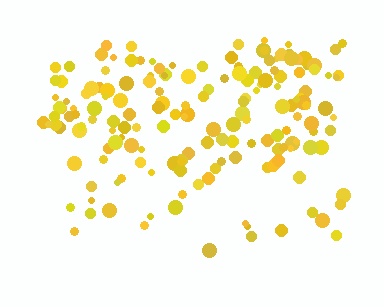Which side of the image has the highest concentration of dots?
The top.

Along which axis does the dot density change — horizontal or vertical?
Vertical.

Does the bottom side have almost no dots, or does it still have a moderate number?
Still a moderate number, just noticeably fewer than the top.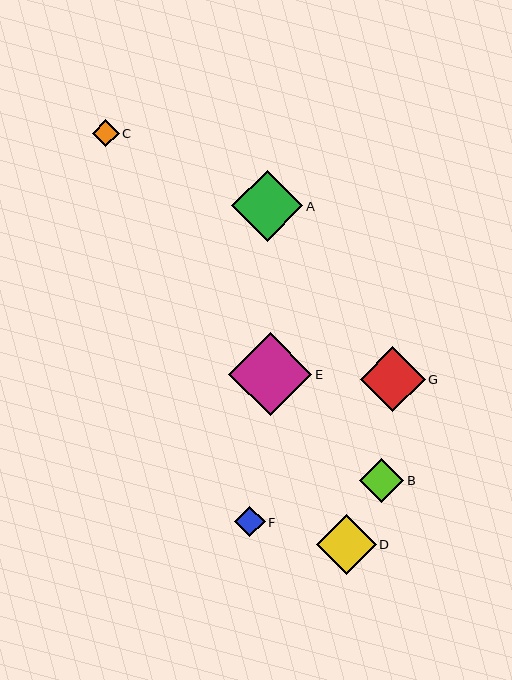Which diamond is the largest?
Diamond E is the largest with a size of approximately 83 pixels.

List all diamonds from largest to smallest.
From largest to smallest: E, A, G, D, B, F, C.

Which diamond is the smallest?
Diamond C is the smallest with a size of approximately 27 pixels.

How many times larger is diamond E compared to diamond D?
Diamond E is approximately 1.4 times the size of diamond D.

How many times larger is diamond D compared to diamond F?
Diamond D is approximately 2.0 times the size of diamond F.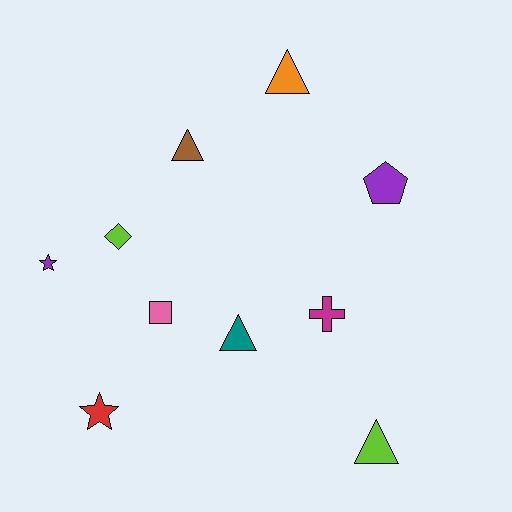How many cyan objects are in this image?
There are no cyan objects.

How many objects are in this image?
There are 10 objects.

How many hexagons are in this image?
There are no hexagons.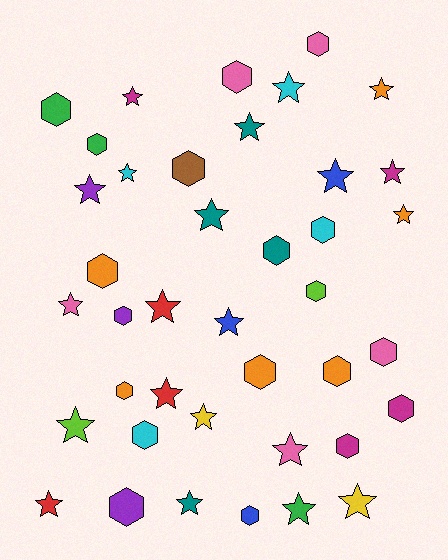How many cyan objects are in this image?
There are 4 cyan objects.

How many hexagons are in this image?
There are 19 hexagons.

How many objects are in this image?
There are 40 objects.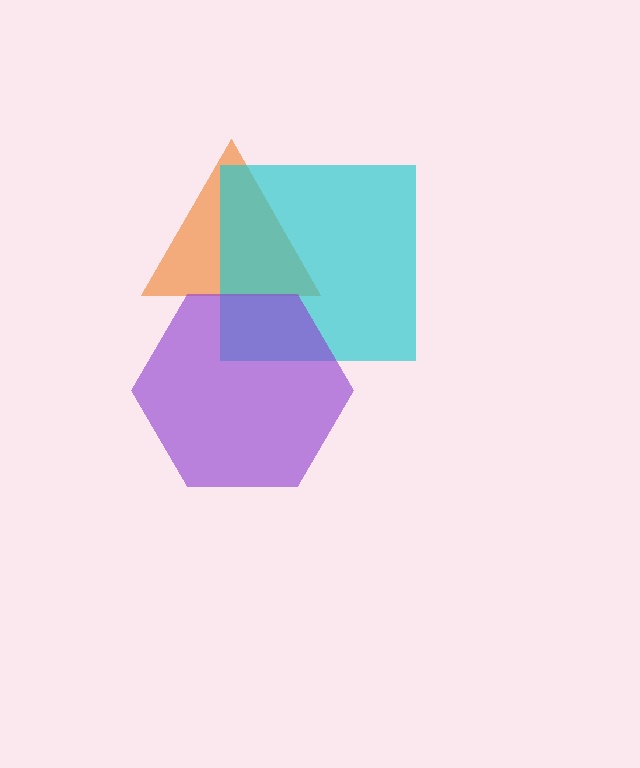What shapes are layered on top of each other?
The layered shapes are: an orange triangle, a cyan square, a purple hexagon.